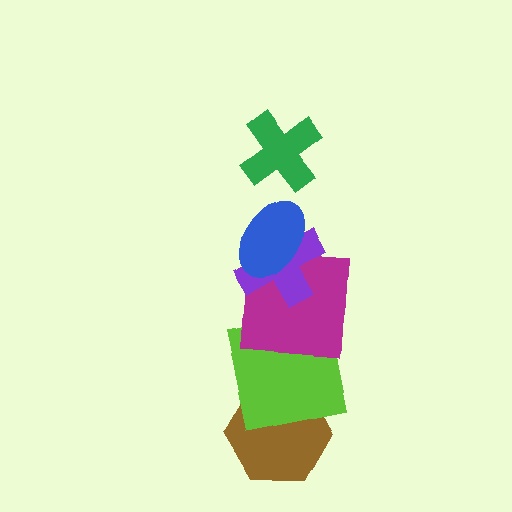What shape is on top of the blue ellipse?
The green cross is on top of the blue ellipse.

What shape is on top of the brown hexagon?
The lime square is on top of the brown hexagon.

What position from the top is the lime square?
The lime square is 5th from the top.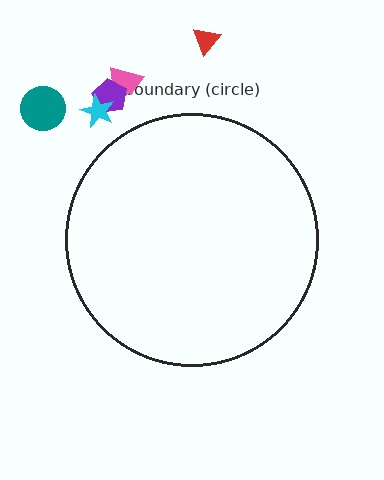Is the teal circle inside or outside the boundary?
Outside.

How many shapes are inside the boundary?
0 inside, 5 outside.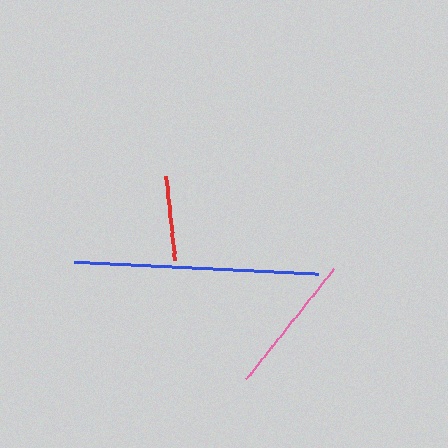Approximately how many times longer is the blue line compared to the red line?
The blue line is approximately 2.9 times the length of the red line.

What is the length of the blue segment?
The blue segment is approximately 244 pixels long.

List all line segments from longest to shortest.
From longest to shortest: blue, pink, red.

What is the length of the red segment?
The red segment is approximately 84 pixels long.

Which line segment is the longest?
The blue line is the longest at approximately 244 pixels.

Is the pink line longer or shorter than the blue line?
The blue line is longer than the pink line.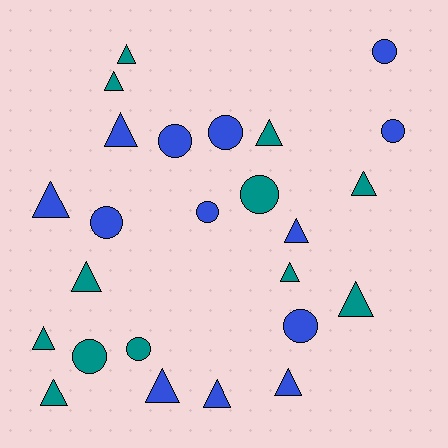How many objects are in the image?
There are 25 objects.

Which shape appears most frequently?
Triangle, with 15 objects.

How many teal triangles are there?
There are 9 teal triangles.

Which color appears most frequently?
Blue, with 13 objects.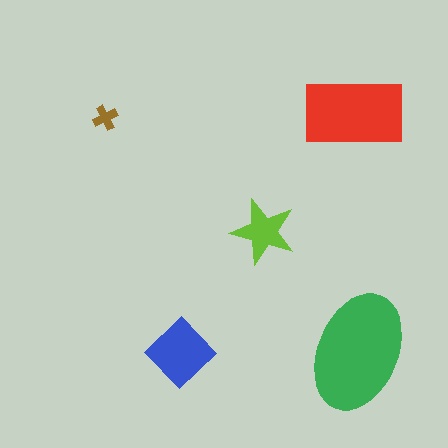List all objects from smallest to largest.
The brown cross, the lime star, the blue diamond, the red rectangle, the green ellipse.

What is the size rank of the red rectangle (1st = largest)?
2nd.